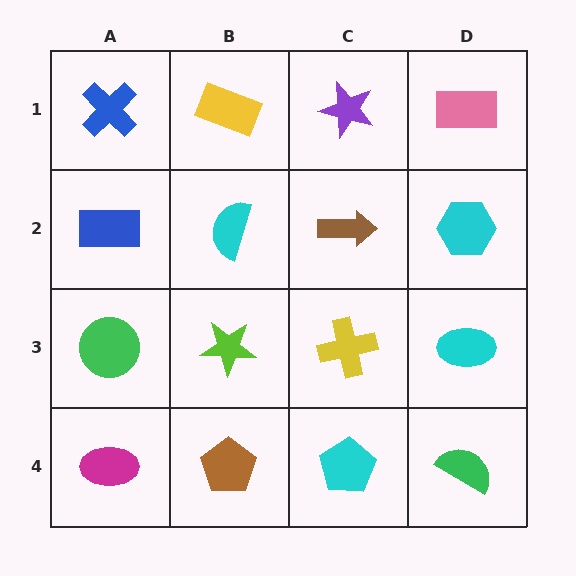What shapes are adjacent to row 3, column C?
A brown arrow (row 2, column C), a cyan pentagon (row 4, column C), a lime star (row 3, column B), a cyan ellipse (row 3, column D).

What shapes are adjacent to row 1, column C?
A brown arrow (row 2, column C), a yellow rectangle (row 1, column B), a pink rectangle (row 1, column D).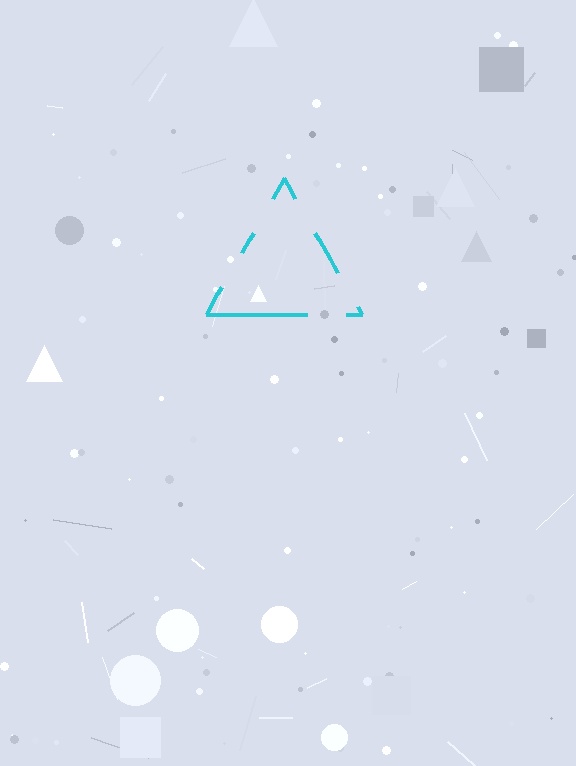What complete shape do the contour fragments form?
The contour fragments form a triangle.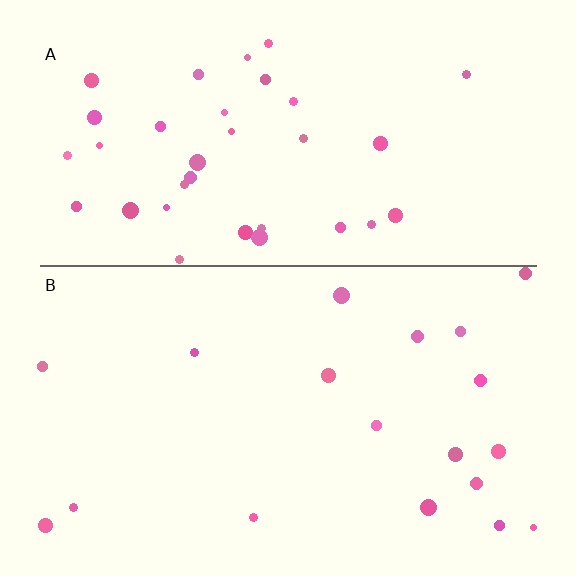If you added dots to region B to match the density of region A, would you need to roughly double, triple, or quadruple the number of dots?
Approximately double.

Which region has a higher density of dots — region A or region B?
A (the top).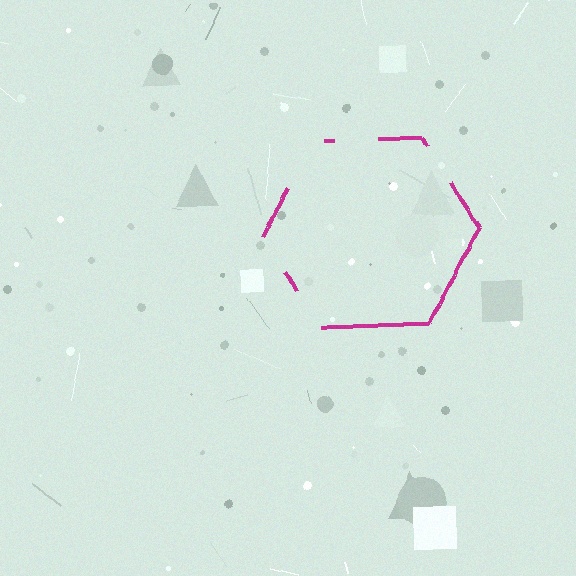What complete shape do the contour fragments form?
The contour fragments form a hexagon.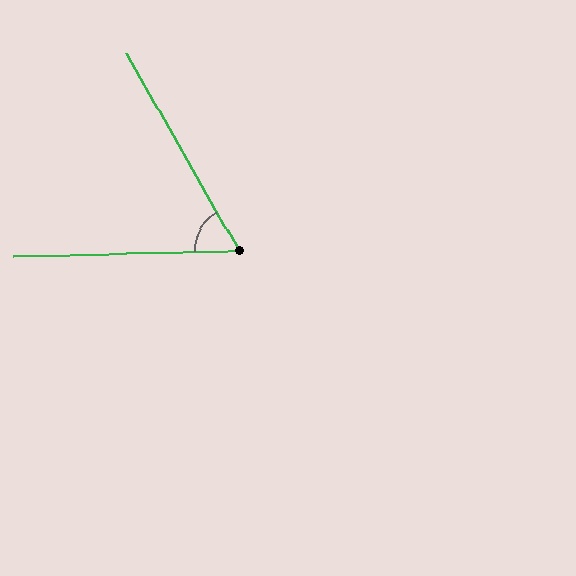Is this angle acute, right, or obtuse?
It is acute.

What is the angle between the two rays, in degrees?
Approximately 62 degrees.